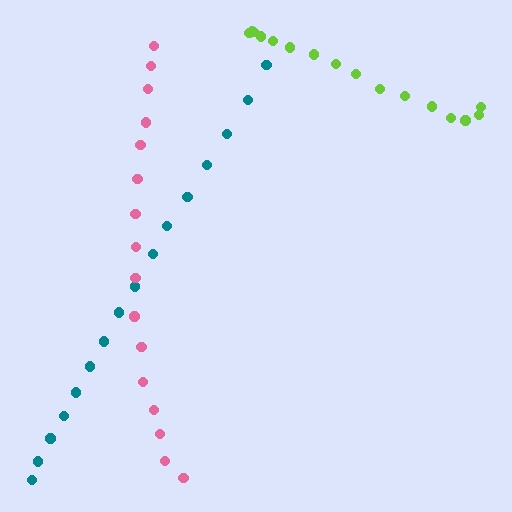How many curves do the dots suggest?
There are 3 distinct paths.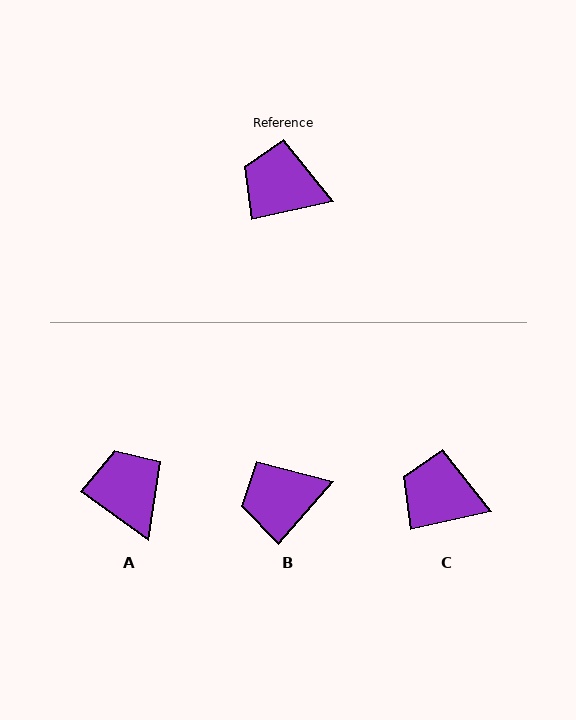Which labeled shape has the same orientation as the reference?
C.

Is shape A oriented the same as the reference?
No, it is off by about 47 degrees.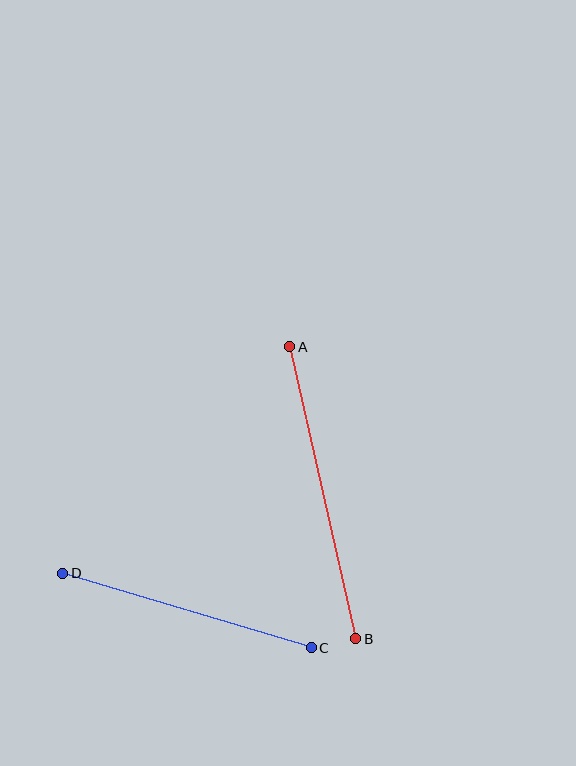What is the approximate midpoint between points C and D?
The midpoint is at approximately (187, 611) pixels.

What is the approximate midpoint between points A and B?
The midpoint is at approximately (323, 493) pixels.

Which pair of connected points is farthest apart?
Points A and B are farthest apart.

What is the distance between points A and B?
The distance is approximately 299 pixels.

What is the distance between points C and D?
The distance is approximately 260 pixels.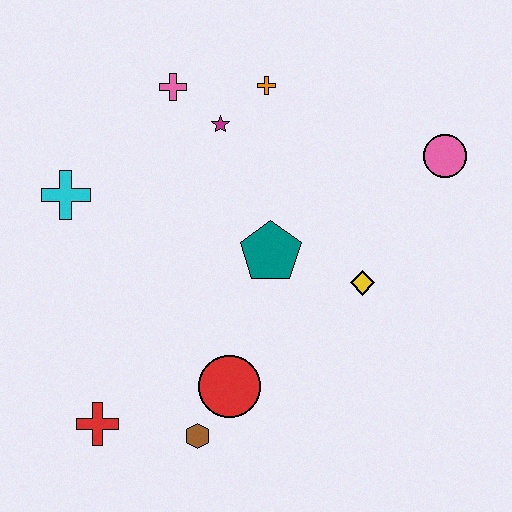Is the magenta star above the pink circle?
Yes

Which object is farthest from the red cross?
The pink circle is farthest from the red cross.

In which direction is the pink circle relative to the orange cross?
The pink circle is to the right of the orange cross.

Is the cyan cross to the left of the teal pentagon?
Yes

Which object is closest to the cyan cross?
The pink cross is closest to the cyan cross.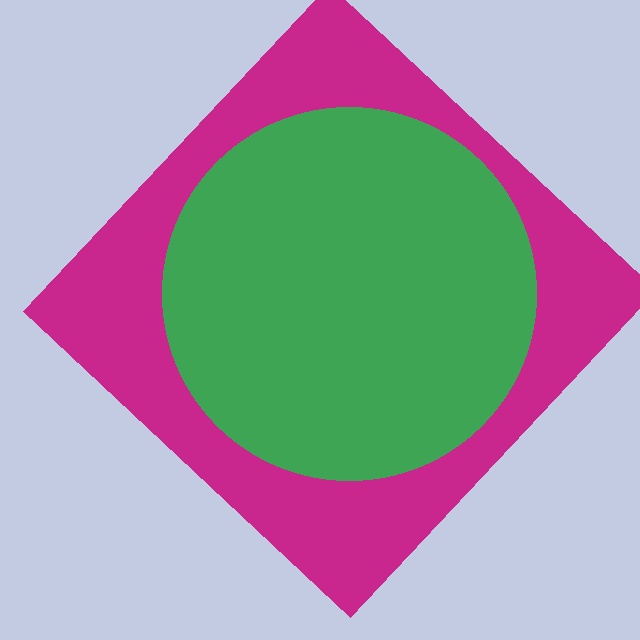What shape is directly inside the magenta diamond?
The green circle.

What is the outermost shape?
The magenta diamond.